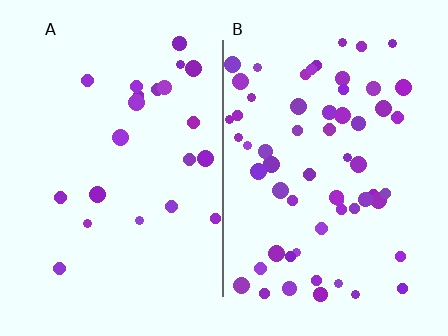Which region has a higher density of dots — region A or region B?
B (the right).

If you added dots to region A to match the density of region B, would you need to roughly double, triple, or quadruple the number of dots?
Approximately triple.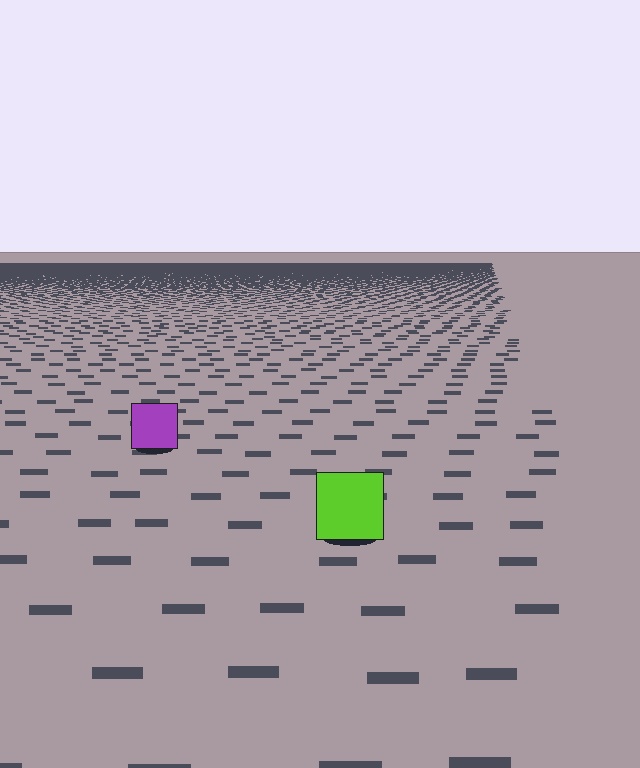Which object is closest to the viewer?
The lime square is closest. The texture marks near it are larger and more spread out.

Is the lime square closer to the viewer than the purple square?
Yes. The lime square is closer — you can tell from the texture gradient: the ground texture is coarser near it.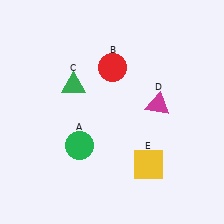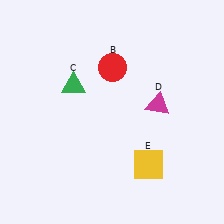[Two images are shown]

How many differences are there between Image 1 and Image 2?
There is 1 difference between the two images.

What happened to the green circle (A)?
The green circle (A) was removed in Image 2. It was in the bottom-left area of Image 1.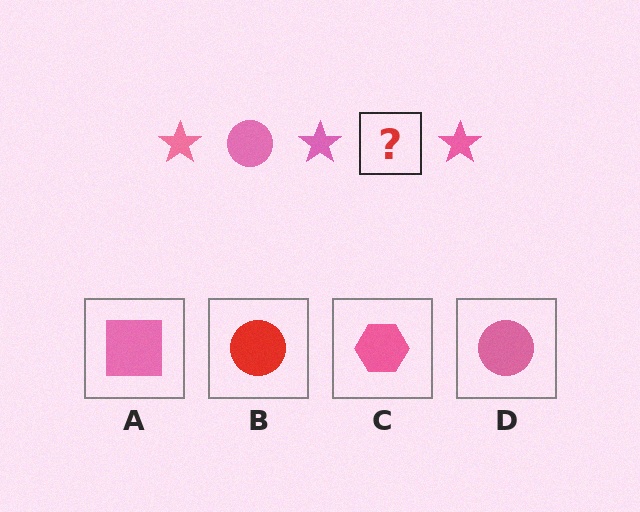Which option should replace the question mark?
Option D.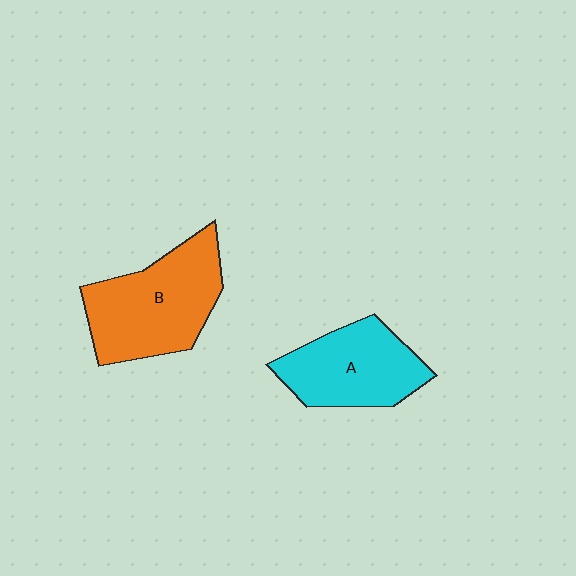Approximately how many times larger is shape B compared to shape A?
Approximately 1.2 times.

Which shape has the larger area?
Shape B (orange).